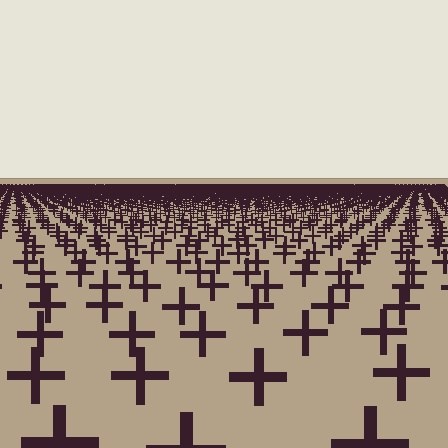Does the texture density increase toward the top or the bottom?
Density increases toward the top.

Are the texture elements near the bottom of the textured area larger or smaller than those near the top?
Larger. Near the bottom, elements are closer to the viewer and appear at a bigger on-screen size.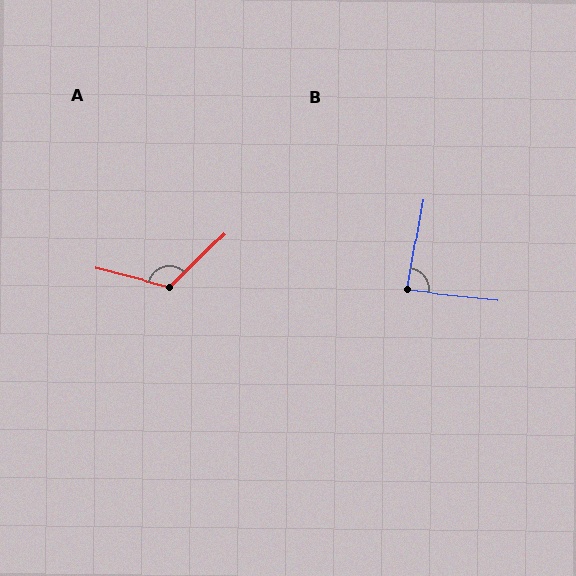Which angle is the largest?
A, at approximately 121 degrees.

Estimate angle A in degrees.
Approximately 121 degrees.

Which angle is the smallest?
B, at approximately 87 degrees.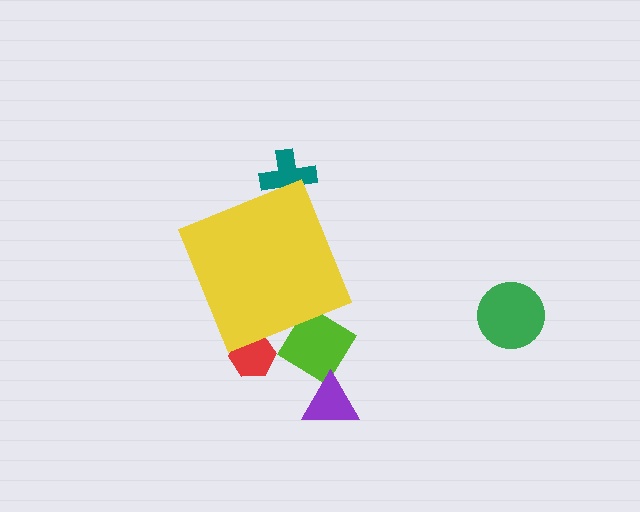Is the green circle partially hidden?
No, the green circle is fully visible.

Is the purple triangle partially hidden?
No, the purple triangle is fully visible.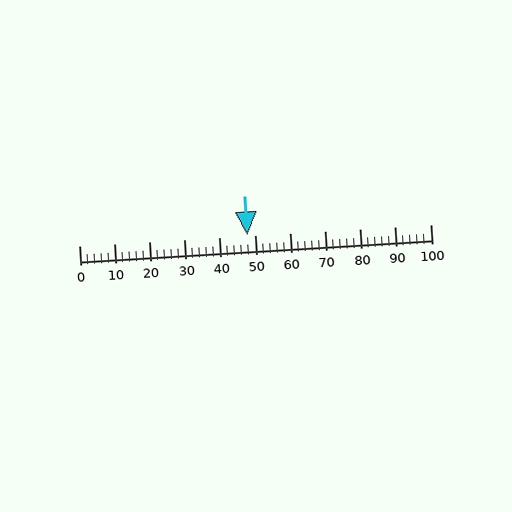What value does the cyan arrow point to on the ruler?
The cyan arrow points to approximately 48.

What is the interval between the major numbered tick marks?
The major tick marks are spaced 10 units apart.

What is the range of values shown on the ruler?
The ruler shows values from 0 to 100.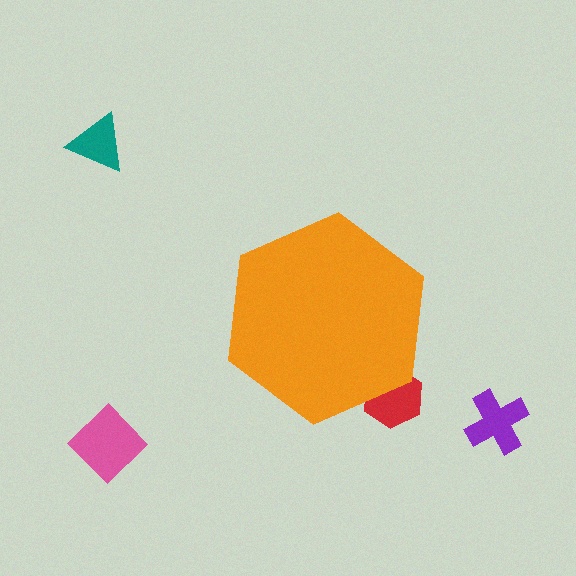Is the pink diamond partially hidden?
No, the pink diamond is fully visible.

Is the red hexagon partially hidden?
Yes, the red hexagon is partially hidden behind the orange hexagon.